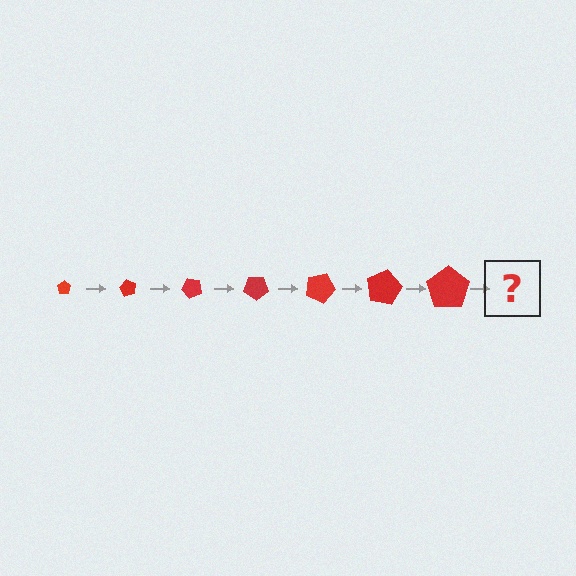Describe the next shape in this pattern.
It should be a pentagon, larger than the previous one and rotated 420 degrees from the start.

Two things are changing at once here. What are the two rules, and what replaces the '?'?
The two rules are that the pentagon grows larger each step and it rotates 60 degrees each step. The '?' should be a pentagon, larger than the previous one and rotated 420 degrees from the start.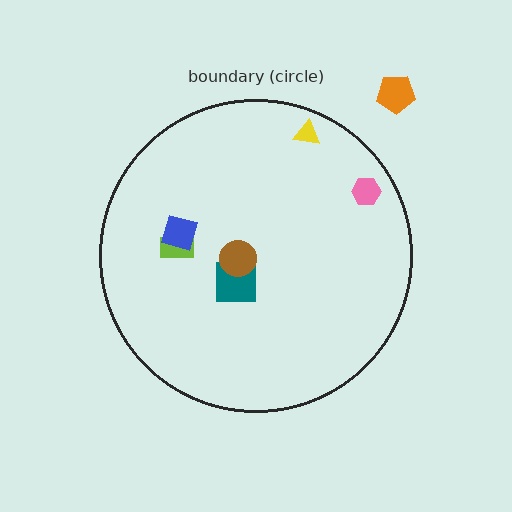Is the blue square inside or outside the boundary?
Inside.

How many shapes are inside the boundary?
6 inside, 1 outside.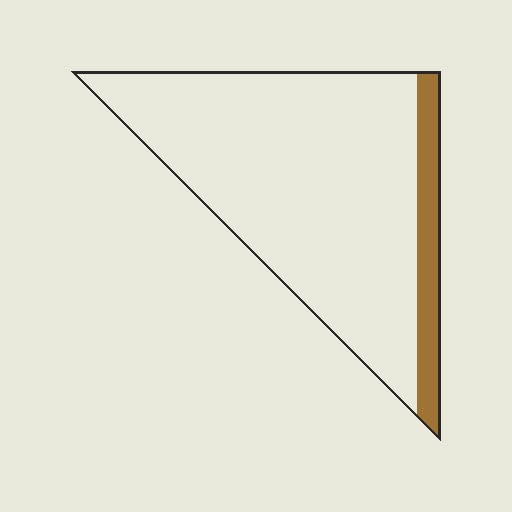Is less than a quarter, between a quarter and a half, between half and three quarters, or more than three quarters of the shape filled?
Less than a quarter.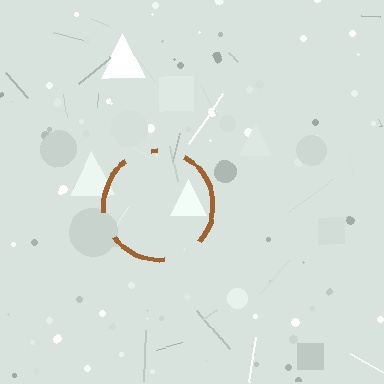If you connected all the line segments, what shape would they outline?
They would outline a circle.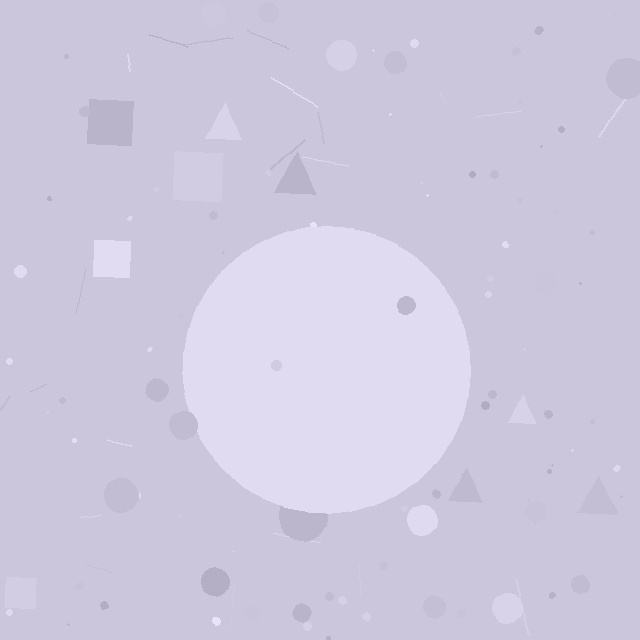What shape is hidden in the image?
A circle is hidden in the image.